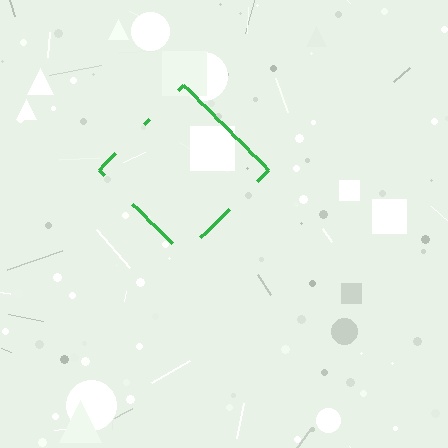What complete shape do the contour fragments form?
The contour fragments form a diamond.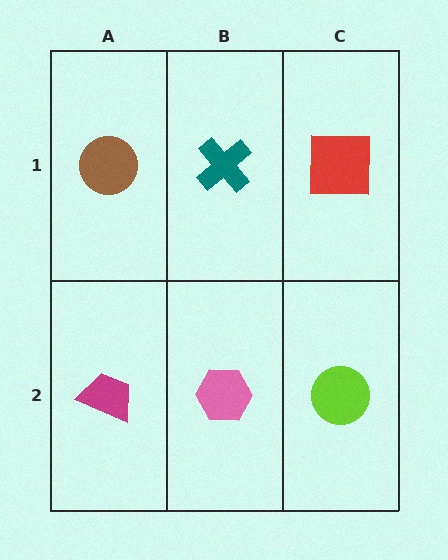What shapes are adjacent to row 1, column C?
A lime circle (row 2, column C), a teal cross (row 1, column B).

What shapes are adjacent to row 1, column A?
A magenta trapezoid (row 2, column A), a teal cross (row 1, column B).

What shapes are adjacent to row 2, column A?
A brown circle (row 1, column A), a pink hexagon (row 2, column B).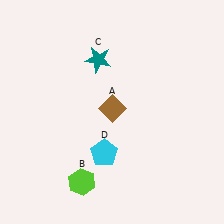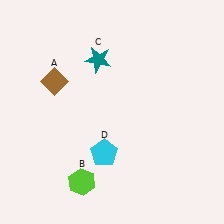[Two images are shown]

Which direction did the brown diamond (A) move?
The brown diamond (A) moved left.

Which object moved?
The brown diamond (A) moved left.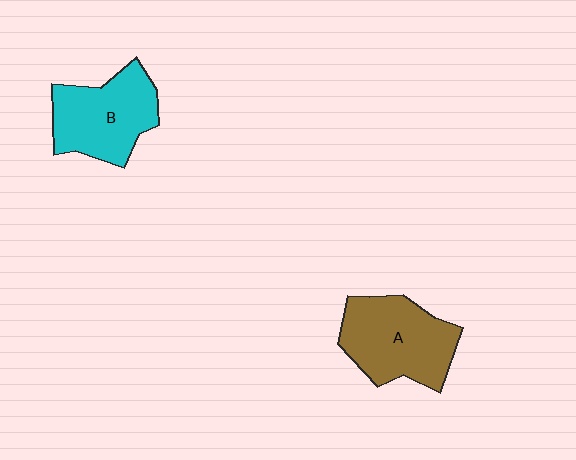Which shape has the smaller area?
Shape B (cyan).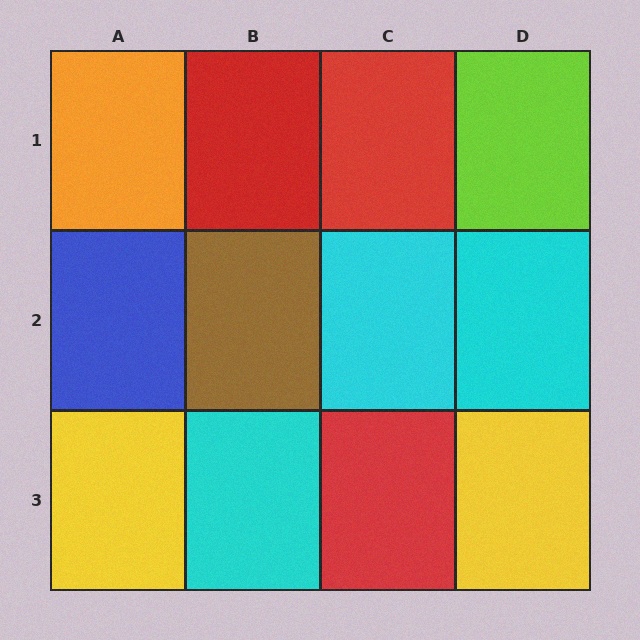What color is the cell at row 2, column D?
Cyan.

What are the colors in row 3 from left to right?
Yellow, cyan, red, yellow.